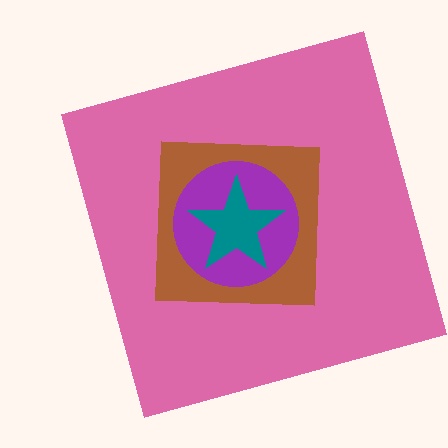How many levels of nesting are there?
4.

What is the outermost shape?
The pink square.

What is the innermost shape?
The teal star.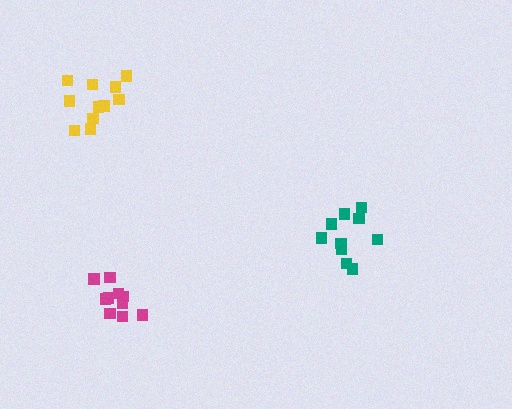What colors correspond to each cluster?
The clusters are colored: magenta, teal, yellow.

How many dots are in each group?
Group 1: 10 dots, Group 2: 10 dots, Group 3: 11 dots (31 total).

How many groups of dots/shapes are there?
There are 3 groups.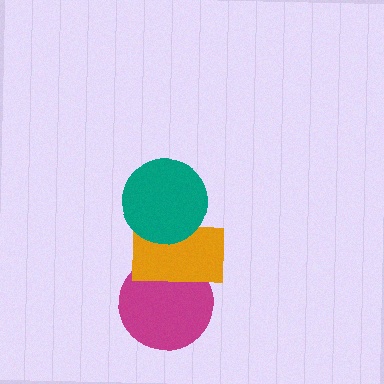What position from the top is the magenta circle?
The magenta circle is 3rd from the top.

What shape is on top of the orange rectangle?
The teal circle is on top of the orange rectangle.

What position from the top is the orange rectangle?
The orange rectangle is 2nd from the top.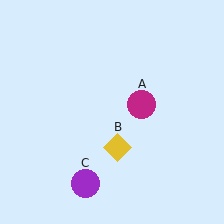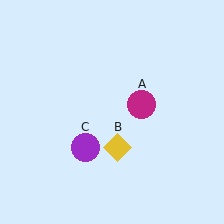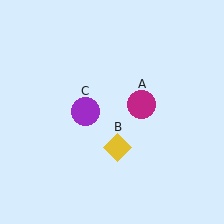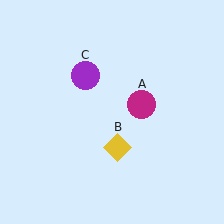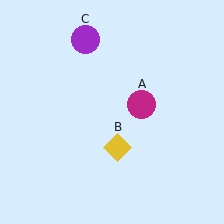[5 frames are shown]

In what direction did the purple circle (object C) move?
The purple circle (object C) moved up.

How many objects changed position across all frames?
1 object changed position: purple circle (object C).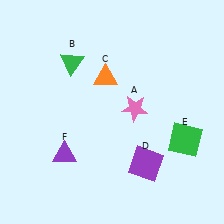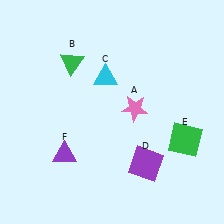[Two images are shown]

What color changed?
The triangle (C) changed from orange in Image 1 to cyan in Image 2.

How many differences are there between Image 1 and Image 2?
There is 1 difference between the two images.